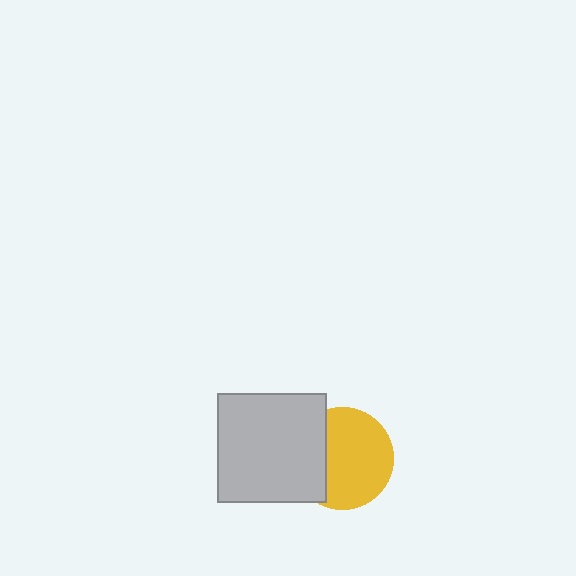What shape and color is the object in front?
The object in front is a light gray square.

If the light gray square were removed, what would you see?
You would see the complete yellow circle.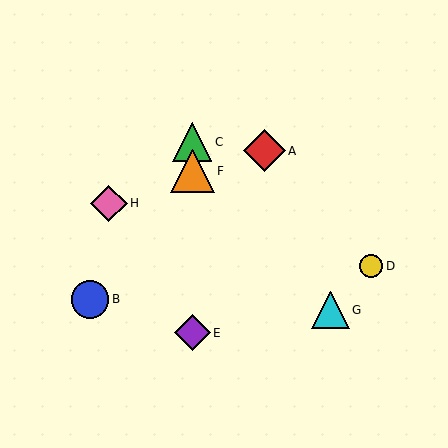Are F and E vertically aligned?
Yes, both are at x≈192.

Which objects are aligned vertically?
Objects C, E, F are aligned vertically.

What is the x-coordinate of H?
Object H is at x≈109.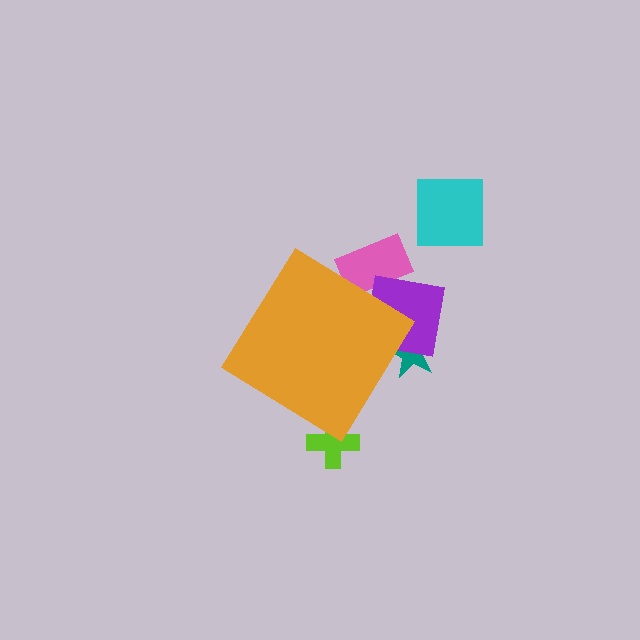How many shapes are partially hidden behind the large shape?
4 shapes are partially hidden.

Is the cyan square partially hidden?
No, the cyan square is fully visible.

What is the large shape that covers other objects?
An orange diamond.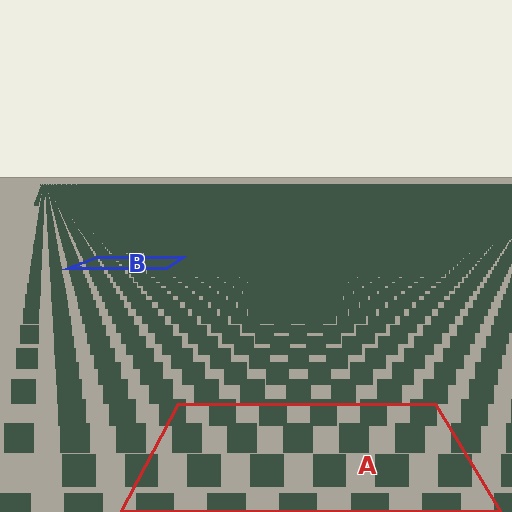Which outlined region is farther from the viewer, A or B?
Region B is farther from the viewer — the texture elements inside it appear smaller and more densely packed.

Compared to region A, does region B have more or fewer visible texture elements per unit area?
Region B has more texture elements per unit area — they are packed more densely because it is farther away.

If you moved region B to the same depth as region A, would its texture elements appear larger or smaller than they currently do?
They would appear larger. At a closer depth, the same texture elements are projected at a bigger on-screen size.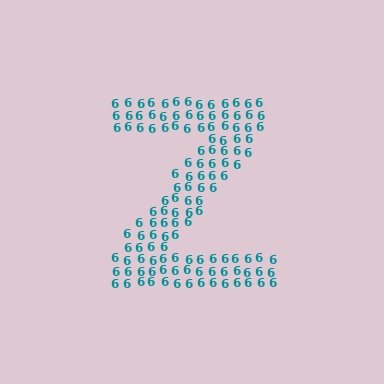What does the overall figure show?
The overall figure shows the letter Z.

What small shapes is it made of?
It is made of small digit 6's.